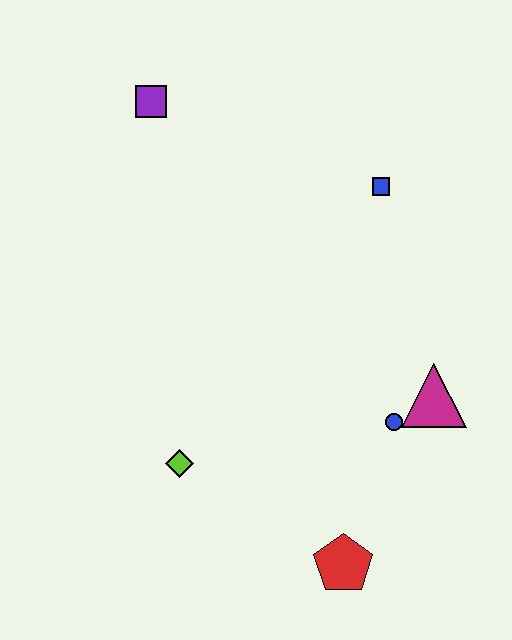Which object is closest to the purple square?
The blue square is closest to the purple square.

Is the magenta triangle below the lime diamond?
No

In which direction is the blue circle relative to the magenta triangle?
The blue circle is to the left of the magenta triangle.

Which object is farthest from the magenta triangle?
The purple square is farthest from the magenta triangle.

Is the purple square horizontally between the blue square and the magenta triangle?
No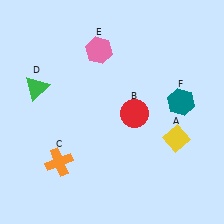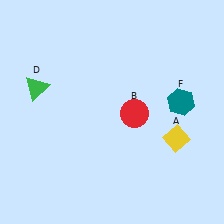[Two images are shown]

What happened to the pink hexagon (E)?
The pink hexagon (E) was removed in Image 2. It was in the top-left area of Image 1.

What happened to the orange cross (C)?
The orange cross (C) was removed in Image 2. It was in the bottom-left area of Image 1.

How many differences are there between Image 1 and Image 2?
There are 2 differences between the two images.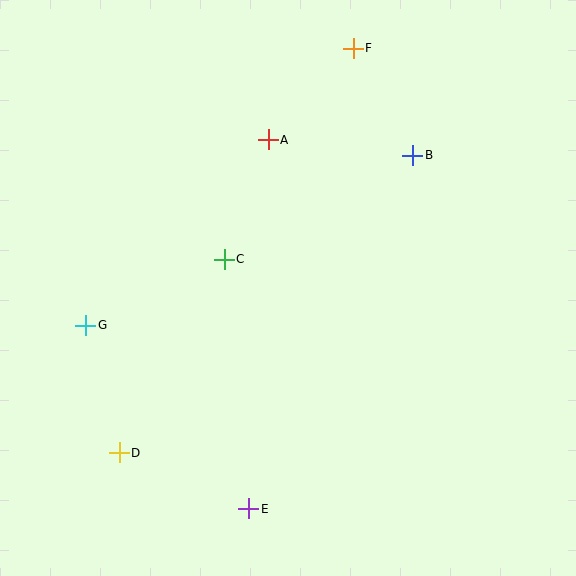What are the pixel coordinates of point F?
Point F is at (353, 48).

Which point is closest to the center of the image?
Point C at (224, 259) is closest to the center.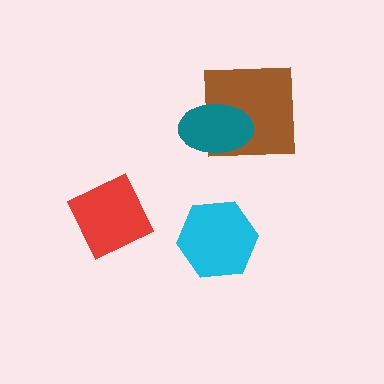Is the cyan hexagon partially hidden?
No, no other shape covers it.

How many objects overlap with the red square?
0 objects overlap with the red square.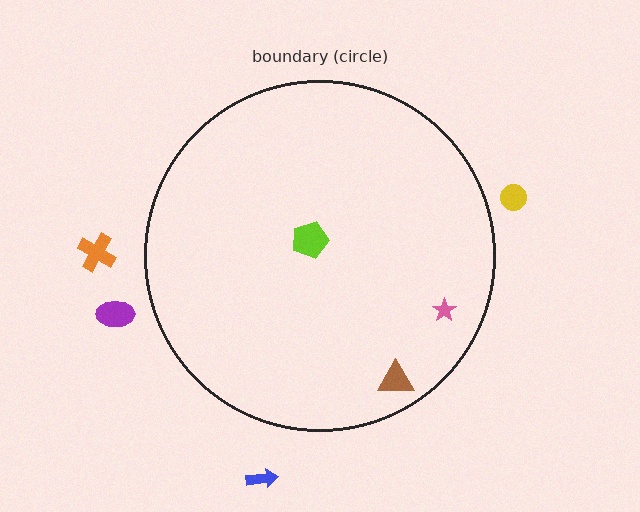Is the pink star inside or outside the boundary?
Inside.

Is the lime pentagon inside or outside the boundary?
Inside.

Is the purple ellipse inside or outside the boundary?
Outside.